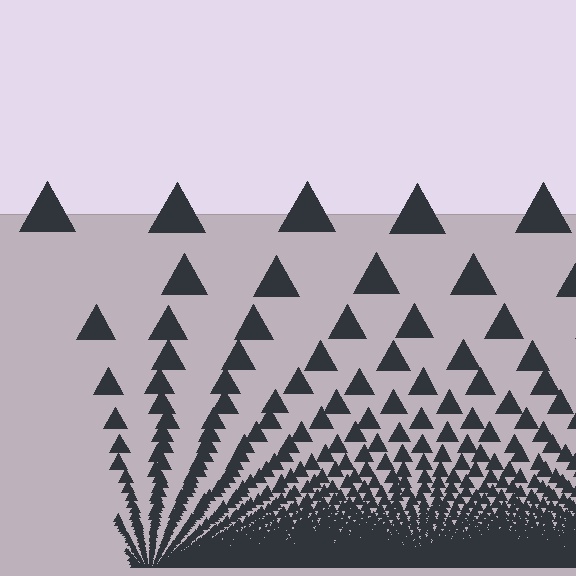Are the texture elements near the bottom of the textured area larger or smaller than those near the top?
Smaller. The gradient is inverted — elements near the bottom are smaller and denser.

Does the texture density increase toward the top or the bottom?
Density increases toward the bottom.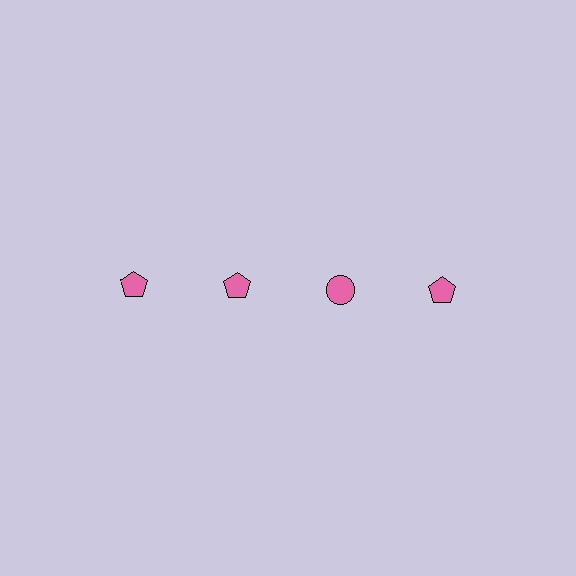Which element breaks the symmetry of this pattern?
The pink circle in the top row, center column breaks the symmetry. All other shapes are pink pentagons.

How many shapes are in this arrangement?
There are 4 shapes arranged in a grid pattern.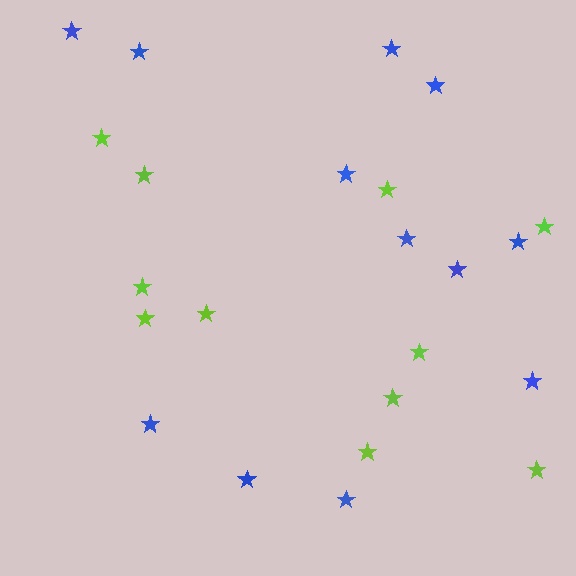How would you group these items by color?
There are 2 groups: one group of blue stars (12) and one group of lime stars (11).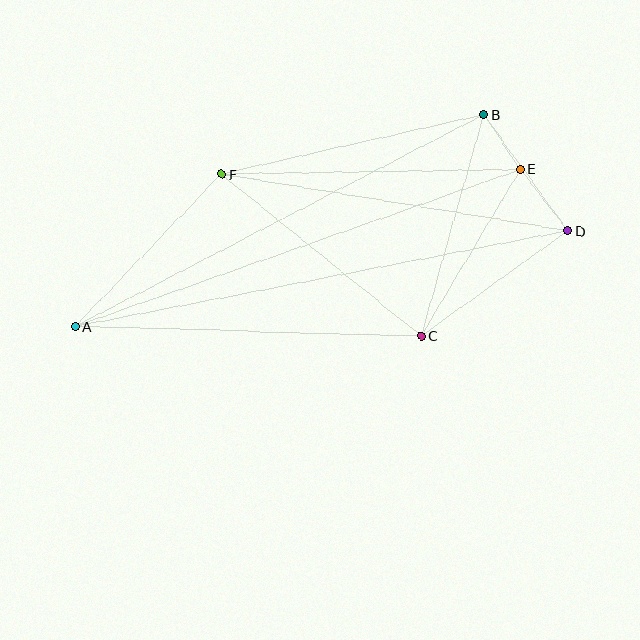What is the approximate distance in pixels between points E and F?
The distance between E and F is approximately 299 pixels.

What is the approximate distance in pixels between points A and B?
The distance between A and B is approximately 460 pixels.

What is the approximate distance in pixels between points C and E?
The distance between C and E is approximately 194 pixels.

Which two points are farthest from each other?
Points A and D are farthest from each other.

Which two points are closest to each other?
Points B and E are closest to each other.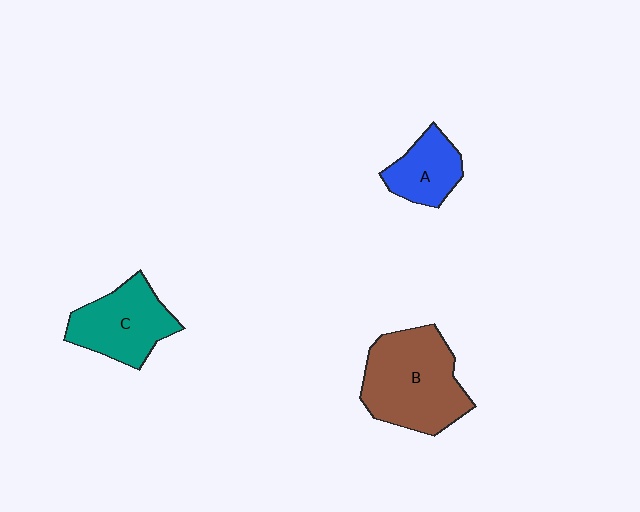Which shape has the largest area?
Shape B (brown).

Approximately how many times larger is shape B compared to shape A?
Approximately 2.1 times.